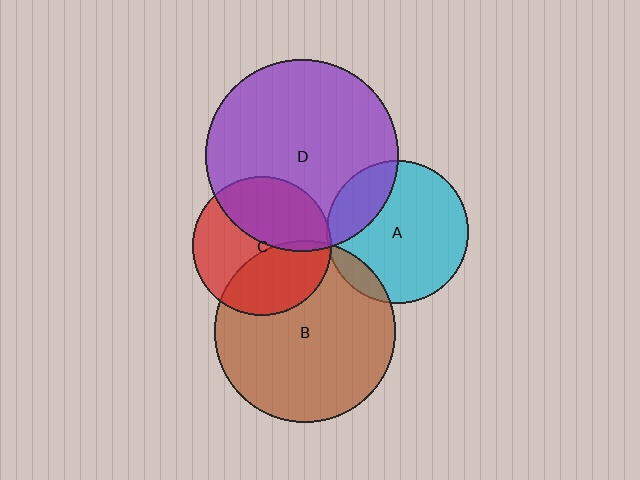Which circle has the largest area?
Circle D (purple).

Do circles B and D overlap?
Yes.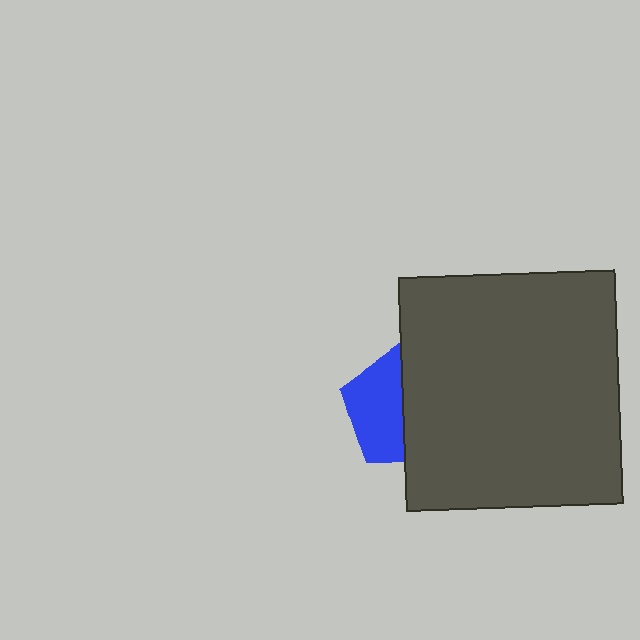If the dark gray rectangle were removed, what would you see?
You would see the complete blue pentagon.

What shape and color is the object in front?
The object in front is a dark gray rectangle.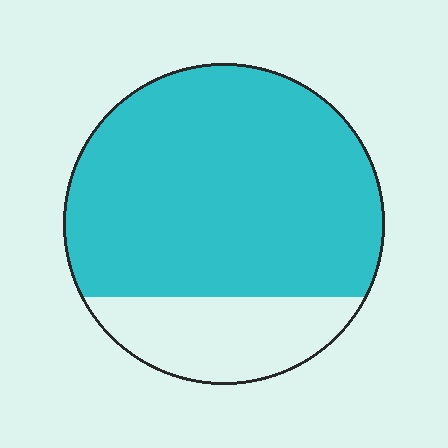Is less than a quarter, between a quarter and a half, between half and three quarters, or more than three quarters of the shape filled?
More than three quarters.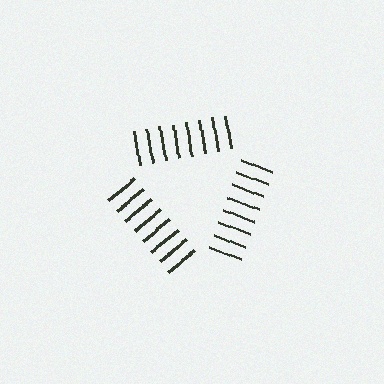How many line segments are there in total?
24 — 8 along each of the 3 edges.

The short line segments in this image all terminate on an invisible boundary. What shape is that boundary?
An illusory triangle — the line segments terminate on its edges but no continuous stroke is drawn.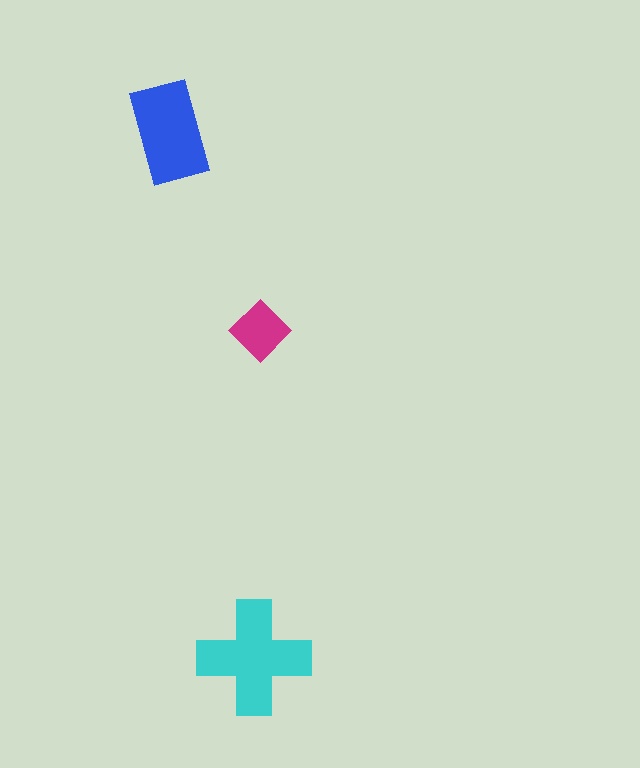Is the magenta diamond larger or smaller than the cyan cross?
Smaller.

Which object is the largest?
The cyan cross.